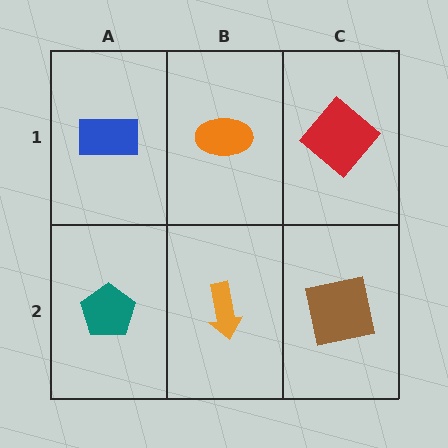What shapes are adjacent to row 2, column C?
A red diamond (row 1, column C), an orange arrow (row 2, column B).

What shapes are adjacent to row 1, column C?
A brown square (row 2, column C), an orange ellipse (row 1, column B).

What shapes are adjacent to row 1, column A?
A teal pentagon (row 2, column A), an orange ellipse (row 1, column B).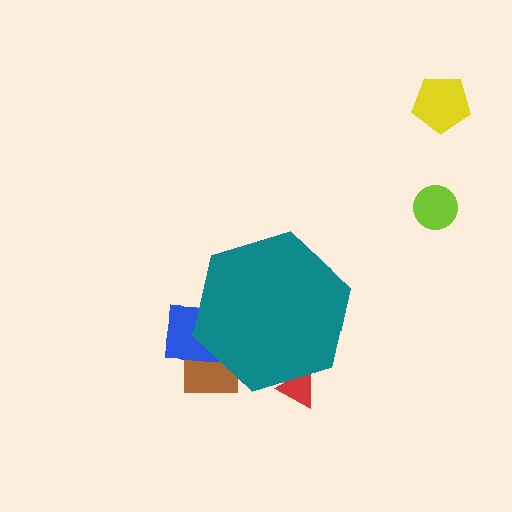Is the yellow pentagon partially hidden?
No, the yellow pentagon is fully visible.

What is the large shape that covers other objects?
A teal hexagon.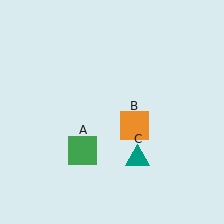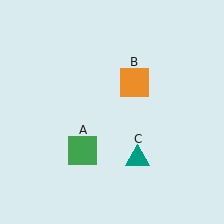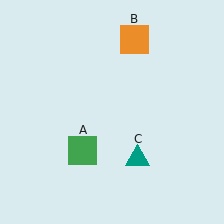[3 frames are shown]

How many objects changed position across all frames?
1 object changed position: orange square (object B).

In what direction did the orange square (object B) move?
The orange square (object B) moved up.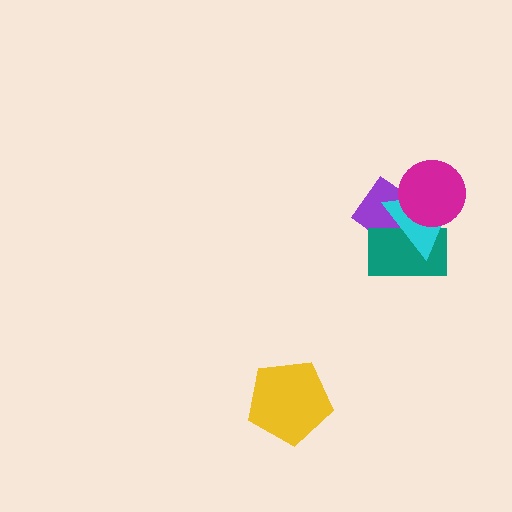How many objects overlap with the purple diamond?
3 objects overlap with the purple diamond.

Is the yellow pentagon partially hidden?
No, no other shape covers it.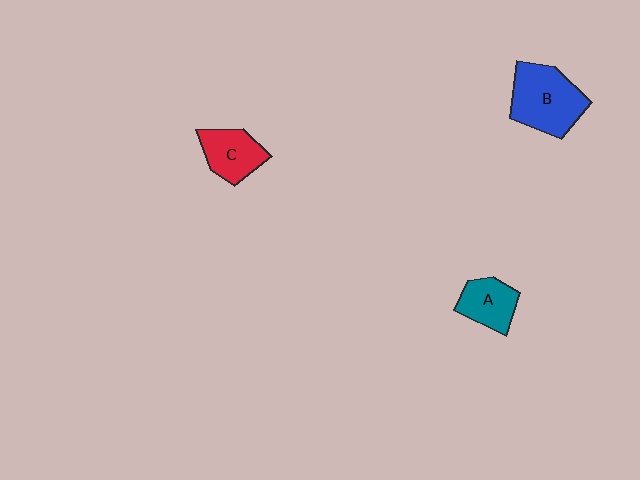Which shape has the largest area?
Shape B (blue).